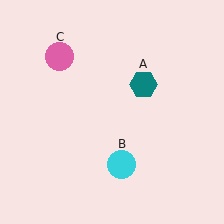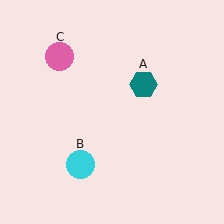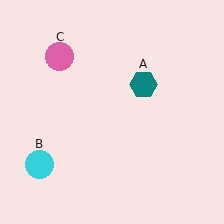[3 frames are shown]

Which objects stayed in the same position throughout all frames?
Teal hexagon (object A) and pink circle (object C) remained stationary.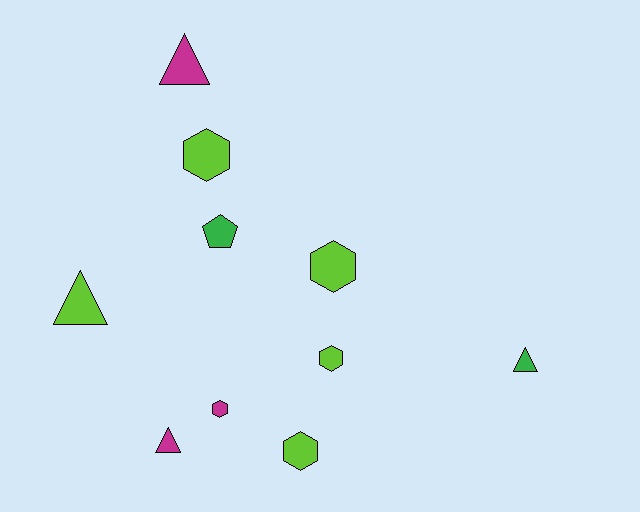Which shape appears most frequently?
Hexagon, with 5 objects.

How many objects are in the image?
There are 10 objects.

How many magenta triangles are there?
There are 2 magenta triangles.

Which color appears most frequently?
Lime, with 5 objects.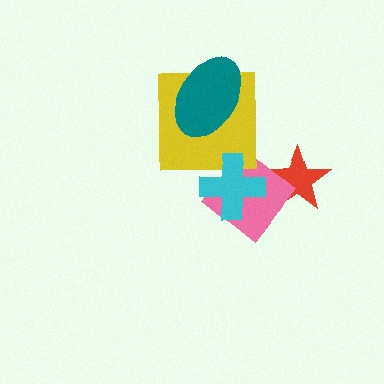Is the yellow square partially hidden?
Yes, it is partially covered by another shape.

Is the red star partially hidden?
Yes, it is partially covered by another shape.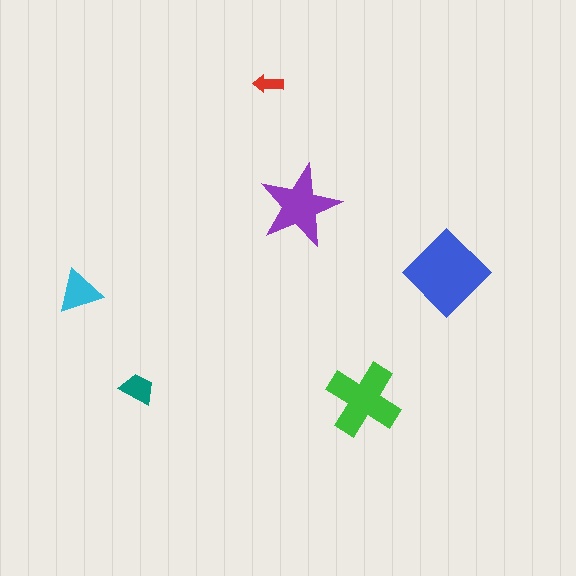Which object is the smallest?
The red arrow.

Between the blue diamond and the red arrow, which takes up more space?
The blue diamond.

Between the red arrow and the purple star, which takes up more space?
The purple star.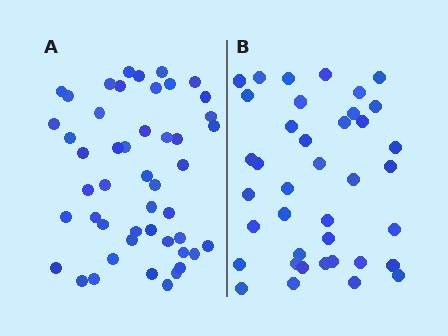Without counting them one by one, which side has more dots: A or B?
Region A (the left region) has more dots.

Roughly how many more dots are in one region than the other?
Region A has roughly 8 or so more dots than region B.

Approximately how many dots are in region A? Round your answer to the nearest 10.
About 50 dots. (The exact count is 48, which rounds to 50.)